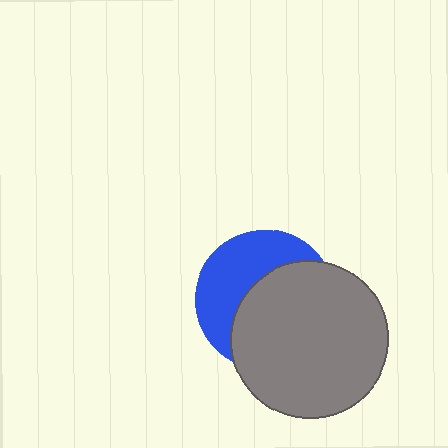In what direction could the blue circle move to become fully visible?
The blue circle could move toward the upper-left. That would shift it out from behind the gray circle entirely.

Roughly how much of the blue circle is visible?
A small part of it is visible (roughly 43%).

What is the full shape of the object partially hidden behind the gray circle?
The partially hidden object is a blue circle.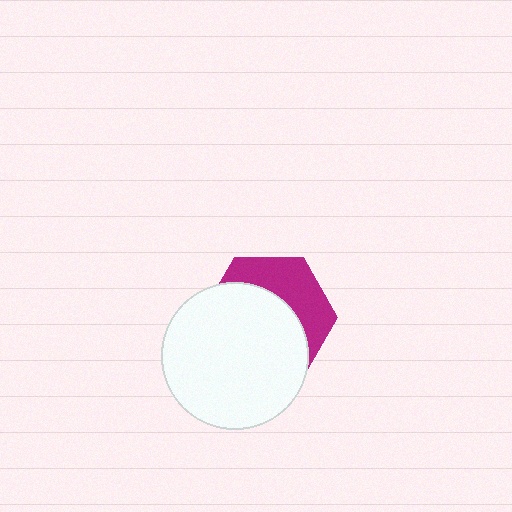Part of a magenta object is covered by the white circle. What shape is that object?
It is a hexagon.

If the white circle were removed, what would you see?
You would see the complete magenta hexagon.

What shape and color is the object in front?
The object in front is a white circle.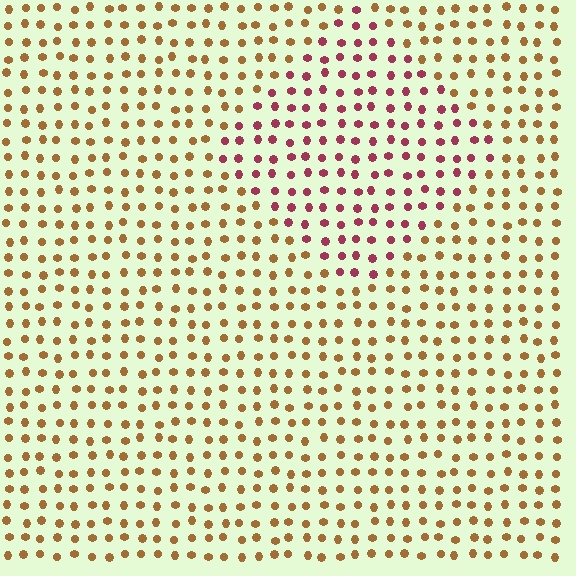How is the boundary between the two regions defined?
The boundary is defined purely by a slight shift in hue (about 50 degrees). Spacing, size, and orientation are identical on both sides.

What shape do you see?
I see a diamond.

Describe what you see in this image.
The image is filled with small brown elements in a uniform arrangement. A diamond-shaped region is visible where the elements are tinted to a slightly different hue, forming a subtle color boundary.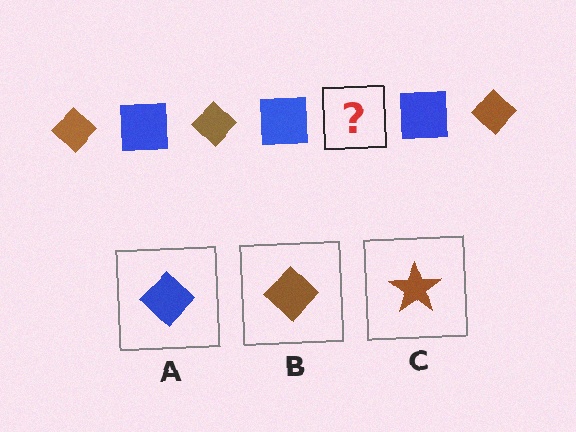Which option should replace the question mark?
Option B.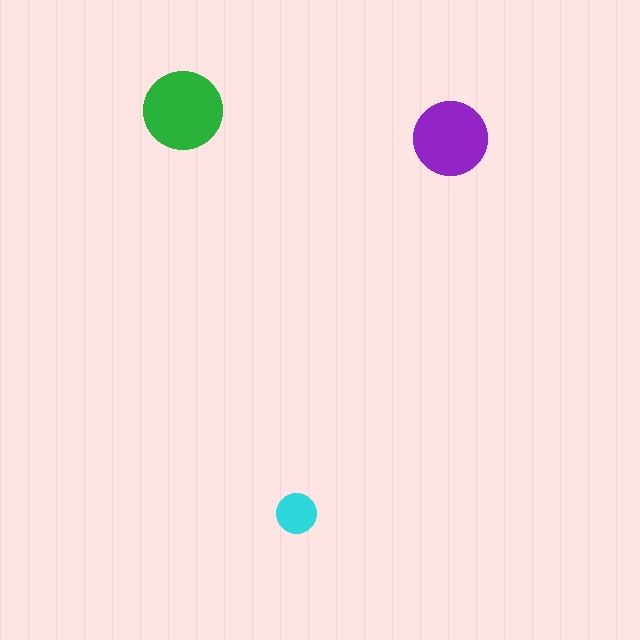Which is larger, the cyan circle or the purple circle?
The purple one.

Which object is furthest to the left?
The green circle is leftmost.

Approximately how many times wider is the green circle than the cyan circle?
About 2 times wider.